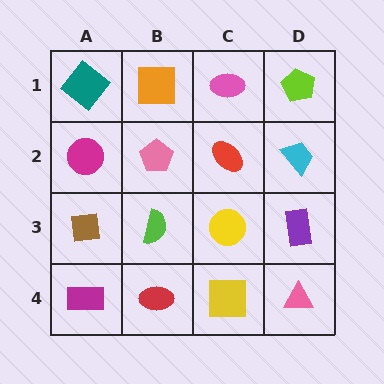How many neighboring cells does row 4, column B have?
3.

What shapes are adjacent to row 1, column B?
A pink pentagon (row 2, column B), a teal diamond (row 1, column A), a pink ellipse (row 1, column C).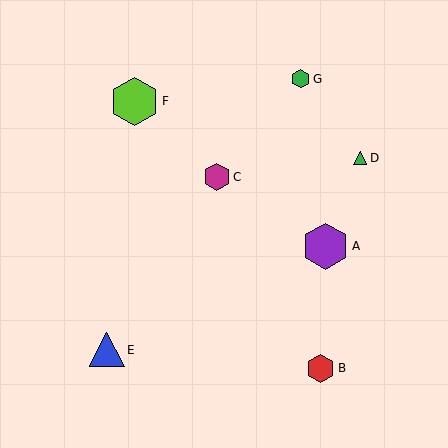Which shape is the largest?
The lime hexagon (labeled F) is the largest.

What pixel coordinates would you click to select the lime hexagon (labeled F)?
Click at (134, 101) to select the lime hexagon F.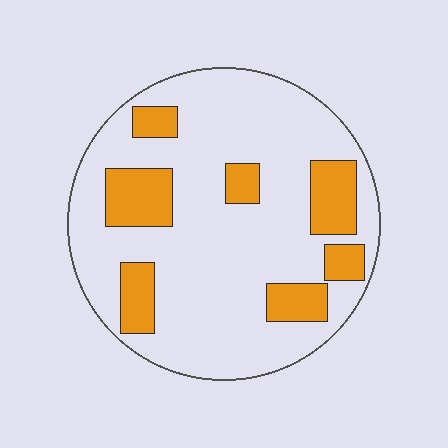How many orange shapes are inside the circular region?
7.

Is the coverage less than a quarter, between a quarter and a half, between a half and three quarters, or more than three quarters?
Less than a quarter.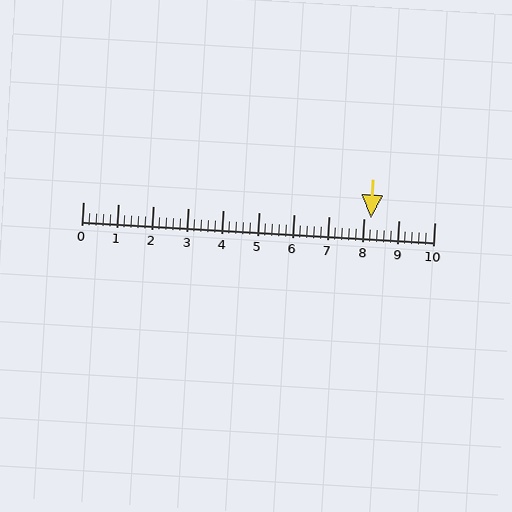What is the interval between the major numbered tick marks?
The major tick marks are spaced 1 units apart.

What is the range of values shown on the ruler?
The ruler shows values from 0 to 10.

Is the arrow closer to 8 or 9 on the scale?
The arrow is closer to 8.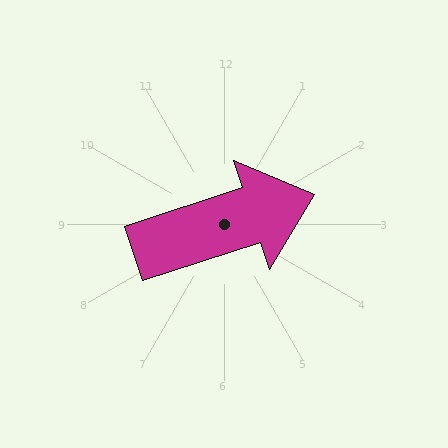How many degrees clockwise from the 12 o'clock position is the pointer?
Approximately 72 degrees.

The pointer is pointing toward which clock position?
Roughly 2 o'clock.